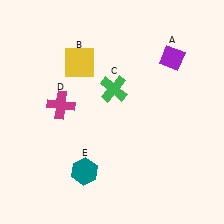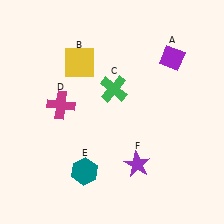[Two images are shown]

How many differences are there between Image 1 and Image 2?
There is 1 difference between the two images.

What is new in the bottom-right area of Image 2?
A purple star (F) was added in the bottom-right area of Image 2.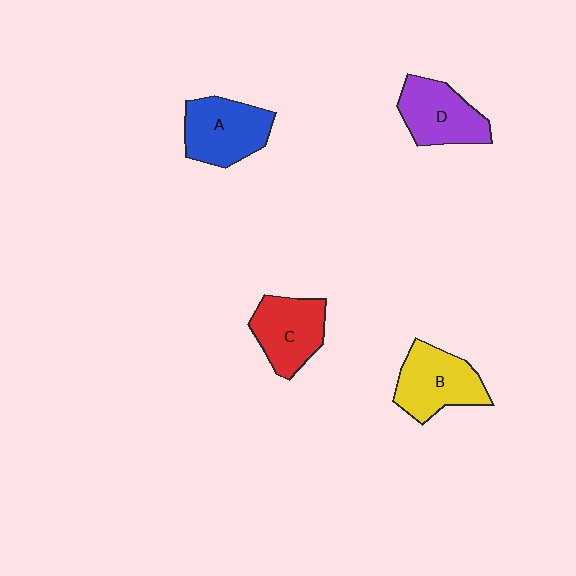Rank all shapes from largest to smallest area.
From largest to smallest: B (yellow), A (blue), D (purple), C (red).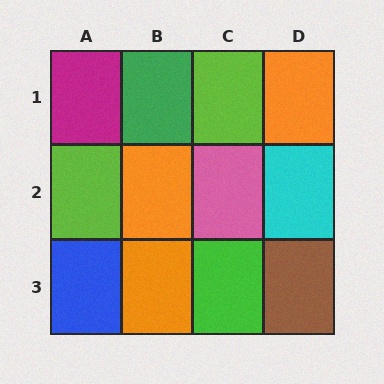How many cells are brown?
1 cell is brown.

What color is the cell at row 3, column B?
Orange.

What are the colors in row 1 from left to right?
Magenta, green, lime, orange.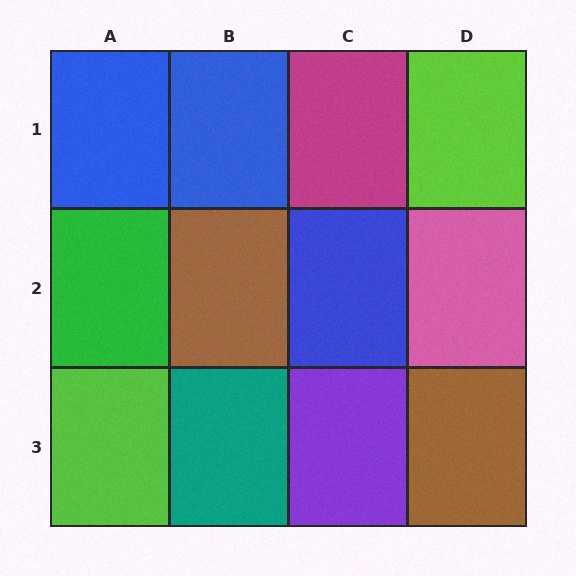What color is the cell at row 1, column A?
Blue.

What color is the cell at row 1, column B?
Blue.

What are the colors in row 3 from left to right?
Lime, teal, purple, brown.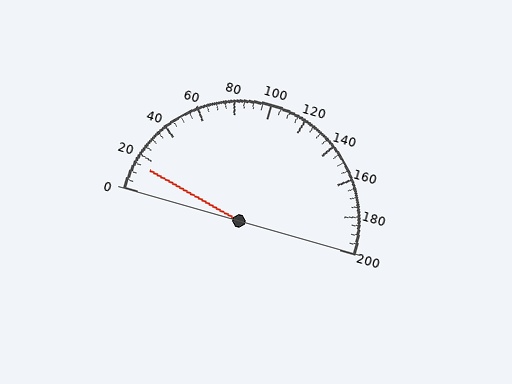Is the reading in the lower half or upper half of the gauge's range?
The reading is in the lower half of the range (0 to 200).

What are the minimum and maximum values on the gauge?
The gauge ranges from 0 to 200.